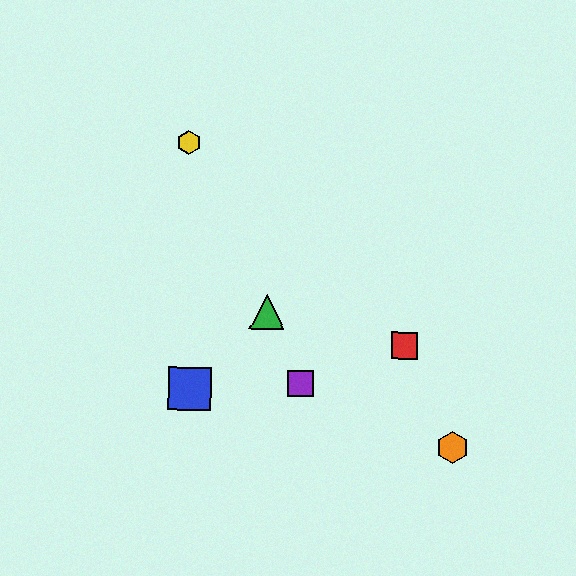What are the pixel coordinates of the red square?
The red square is at (405, 346).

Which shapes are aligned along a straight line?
The green triangle, the yellow hexagon, the purple square are aligned along a straight line.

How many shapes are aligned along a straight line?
3 shapes (the green triangle, the yellow hexagon, the purple square) are aligned along a straight line.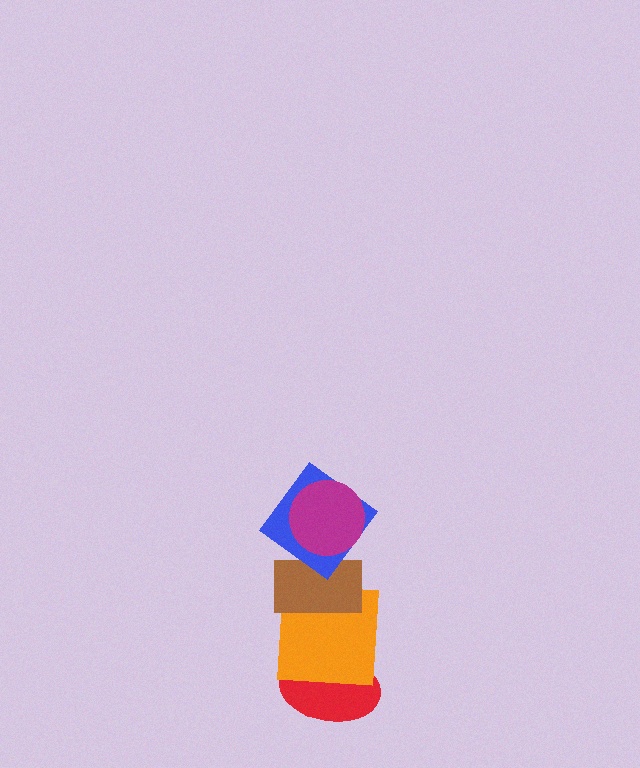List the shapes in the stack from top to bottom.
From top to bottom: the magenta circle, the blue diamond, the brown rectangle, the orange square, the red ellipse.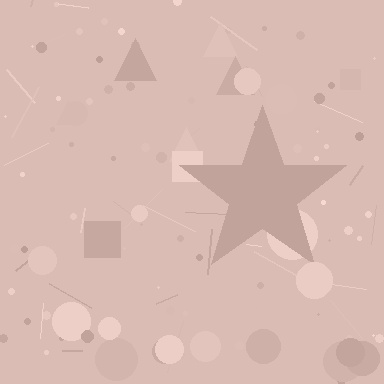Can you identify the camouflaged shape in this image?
The camouflaged shape is a star.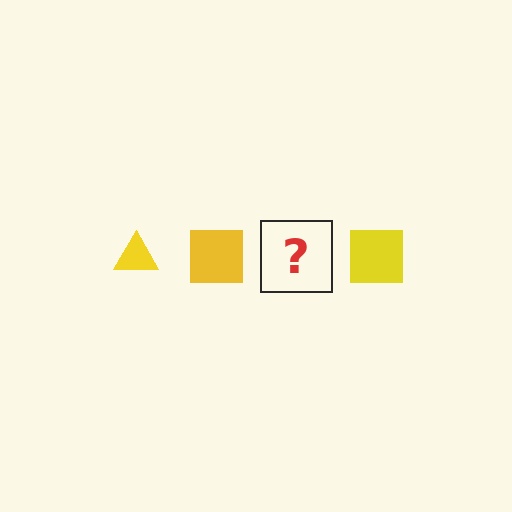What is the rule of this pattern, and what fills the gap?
The rule is that the pattern cycles through triangle, square shapes in yellow. The gap should be filled with a yellow triangle.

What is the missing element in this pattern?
The missing element is a yellow triangle.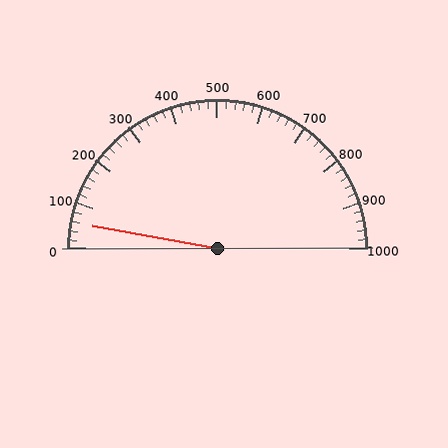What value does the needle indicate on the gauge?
The needle indicates approximately 60.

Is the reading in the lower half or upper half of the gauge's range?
The reading is in the lower half of the range (0 to 1000).